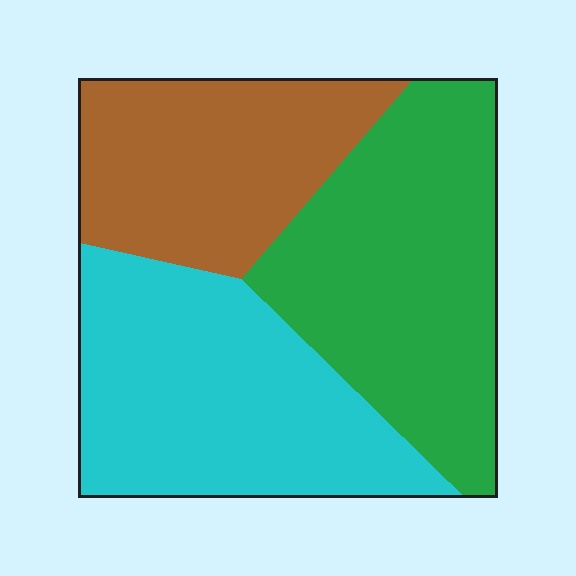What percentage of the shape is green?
Green covers roughly 35% of the shape.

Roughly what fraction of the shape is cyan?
Cyan covers 36% of the shape.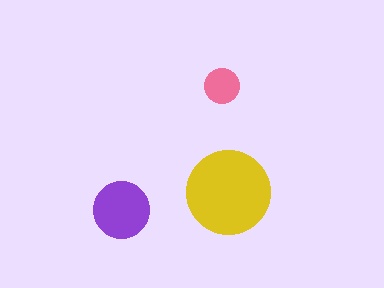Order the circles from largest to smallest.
the yellow one, the purple one, the pink one.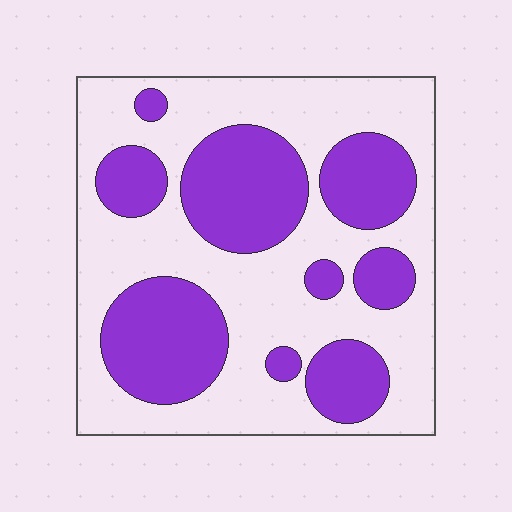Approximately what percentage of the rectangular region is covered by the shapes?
Approximately 40%.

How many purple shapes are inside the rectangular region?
9.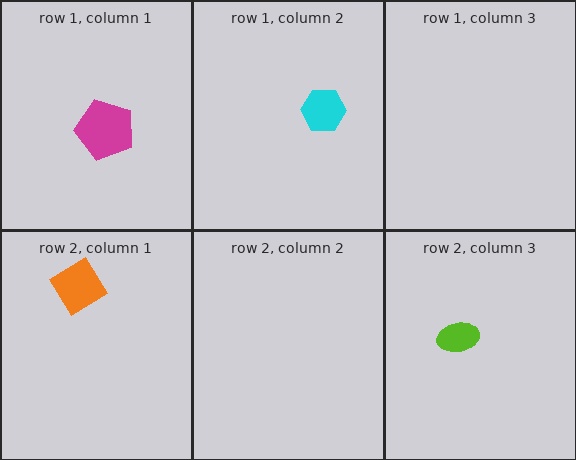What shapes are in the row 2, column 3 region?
The lime ellipse.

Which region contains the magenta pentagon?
The row 1, column 1 region.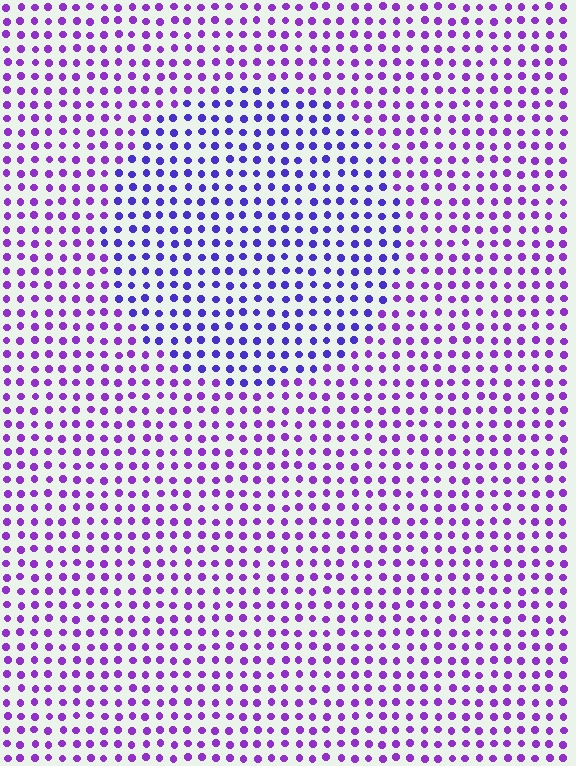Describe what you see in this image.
The image is filled with small purple elements in a uniform arrangement. A circle-shaped region is visible where the elements are tinted to a slightly different hue, forming a subtle color boundary.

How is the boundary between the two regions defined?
The boundary is defined purely by a slight shift in hue (about 29 degrees). Spacing, size, and orientation are identical on both sides.